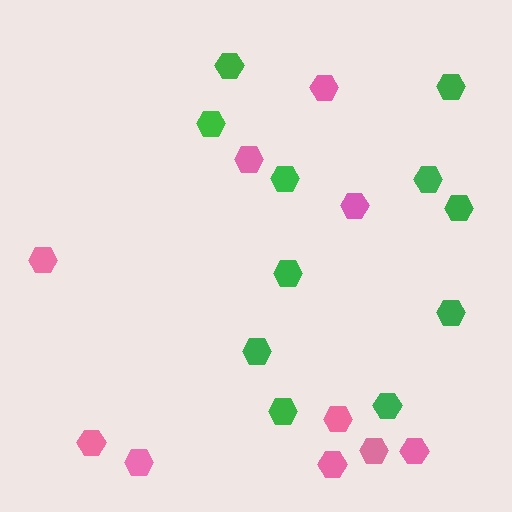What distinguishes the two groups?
There are 2 groups: one group of green hexagons (11) and one group of pink hexagons (10).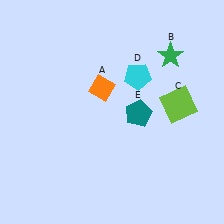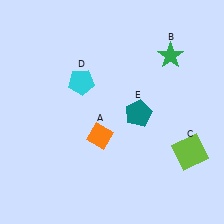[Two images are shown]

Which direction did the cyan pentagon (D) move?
The cyan pentagon (D) moved left.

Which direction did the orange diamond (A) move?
The orange diamond (A) moved down.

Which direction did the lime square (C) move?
The lime square (C) moved down.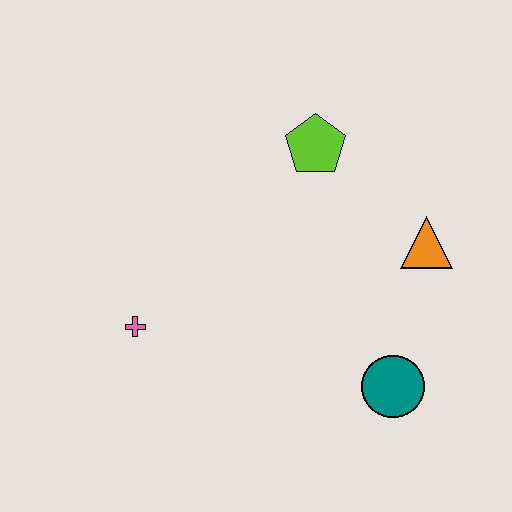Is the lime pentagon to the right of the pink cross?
Yes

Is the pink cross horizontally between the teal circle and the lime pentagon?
No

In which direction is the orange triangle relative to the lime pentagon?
The orange triangle is to the right of the lime pentagon.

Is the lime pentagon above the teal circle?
Yes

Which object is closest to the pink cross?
The lime pentagon is closest to the pink cross.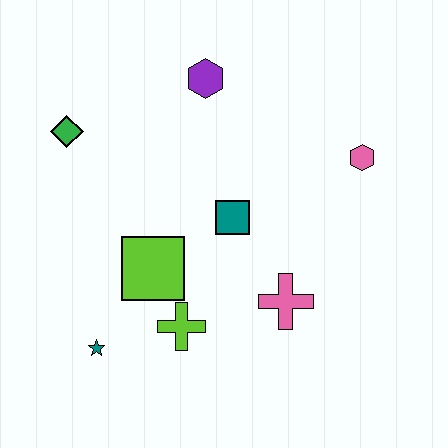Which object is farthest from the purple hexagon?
The teal star is farthest from the purple hexagon.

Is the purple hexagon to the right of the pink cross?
No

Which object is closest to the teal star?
The lime cross is closest to the teal star.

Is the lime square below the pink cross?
No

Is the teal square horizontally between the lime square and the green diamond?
No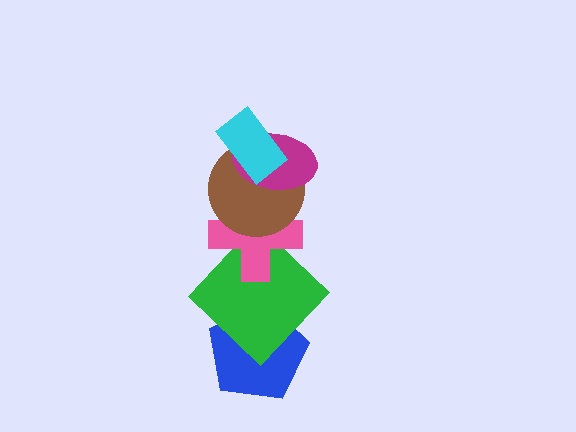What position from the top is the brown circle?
The brown circle is 3rd from the top.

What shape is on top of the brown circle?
The magenta ellipse is on top of the brown circle.